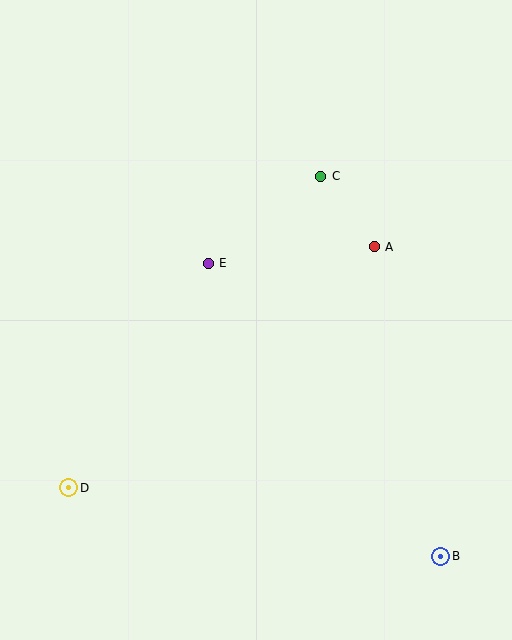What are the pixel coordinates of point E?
Point E is at (208, 263).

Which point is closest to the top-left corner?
Point E is closest to the top-left corner.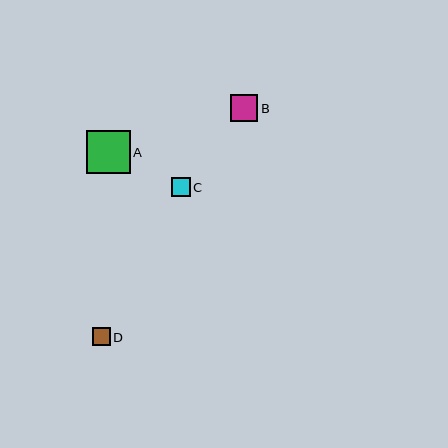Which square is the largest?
Square A is the largest with a size of approximately 44 pixels.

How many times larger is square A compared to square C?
Square A is approximately 2.4 times the size of square C.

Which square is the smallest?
Square D is the smallest with a size of approximately 18 pixels.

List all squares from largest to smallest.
From largest to smallest: A, B, C, D.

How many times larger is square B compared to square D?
Square B is approximately 1.5 times the size of square D.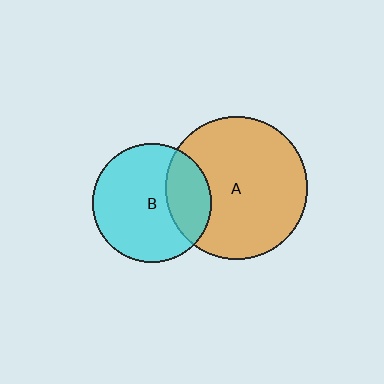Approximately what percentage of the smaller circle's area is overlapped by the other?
Approximately 30%.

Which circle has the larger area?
Circle A (orange).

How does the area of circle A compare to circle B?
Approximately 1.4 times.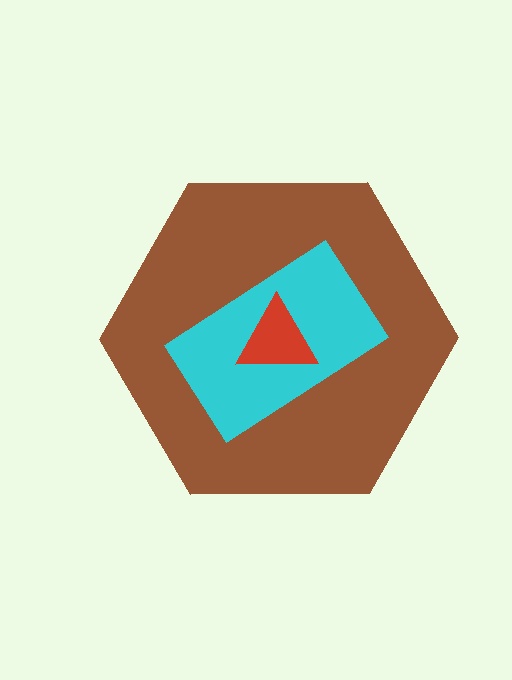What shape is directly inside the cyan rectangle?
The red triangle.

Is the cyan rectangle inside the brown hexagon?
Yes.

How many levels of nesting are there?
3.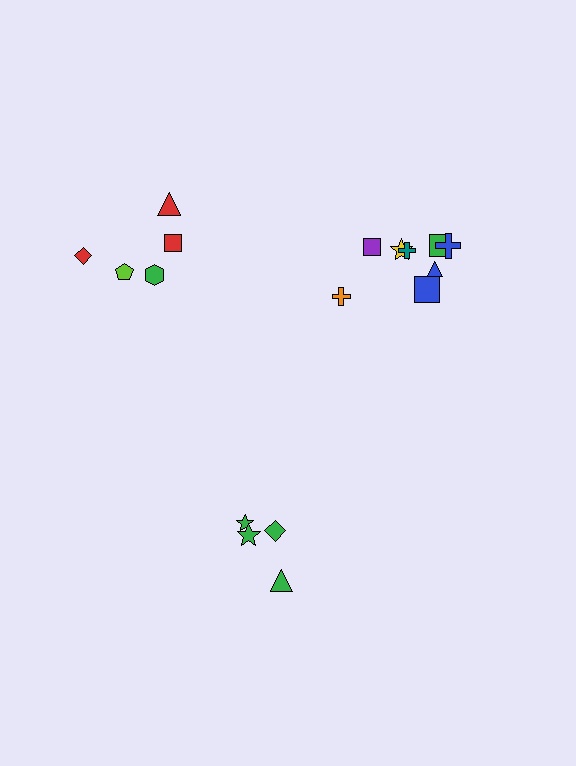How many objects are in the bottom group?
There are 4 objects.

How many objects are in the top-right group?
There are 8 objects.